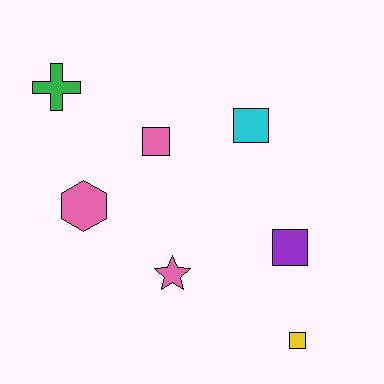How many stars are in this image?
There is 1 star.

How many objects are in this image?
There are 7 objects.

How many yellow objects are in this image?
There is 1 yellow object.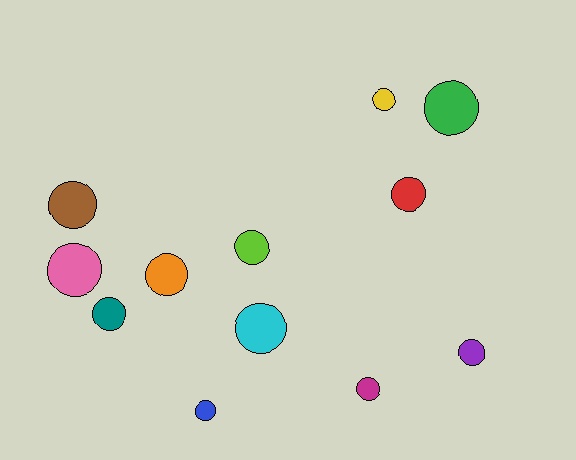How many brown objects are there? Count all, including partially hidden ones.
There is 1 brown object.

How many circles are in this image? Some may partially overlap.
There are 12 circles.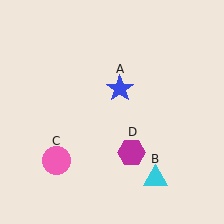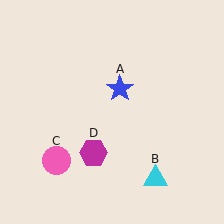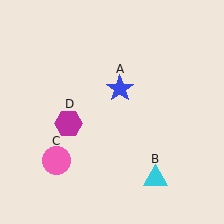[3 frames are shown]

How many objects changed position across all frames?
1 object changed position: magenta hexagon (object D).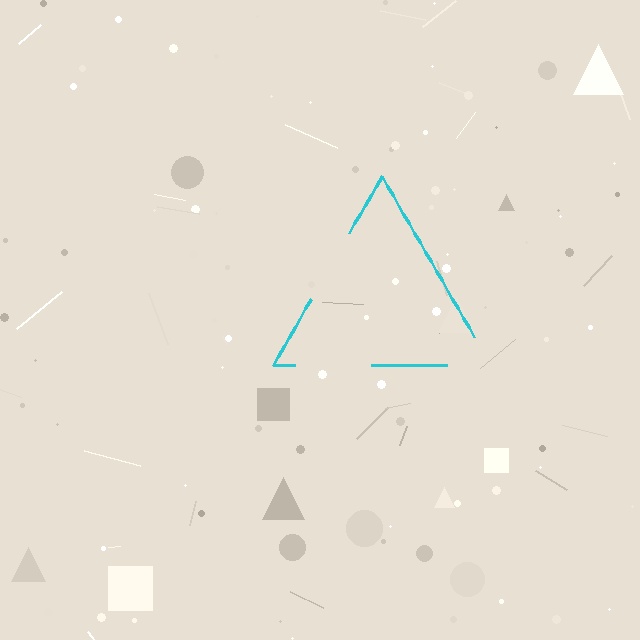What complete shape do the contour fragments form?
The contour fragments form a triangle.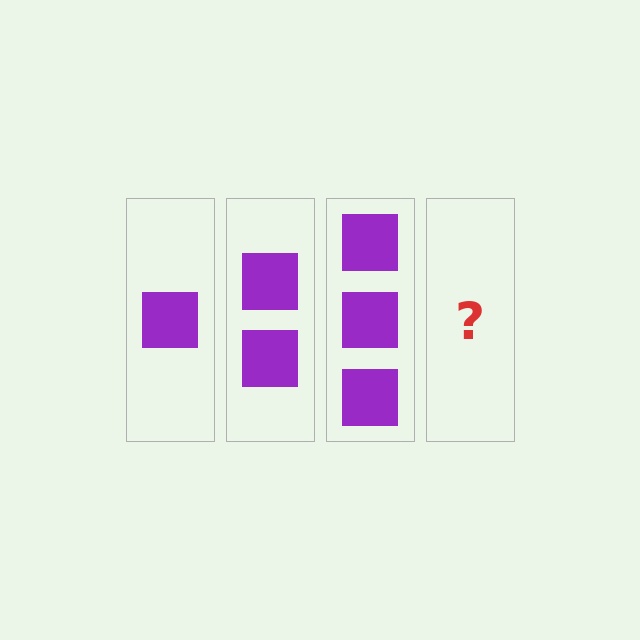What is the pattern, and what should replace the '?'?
The pattern is that each step adds one more square. The '?' should be 4 squares.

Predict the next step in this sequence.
The next step is 4 squares.